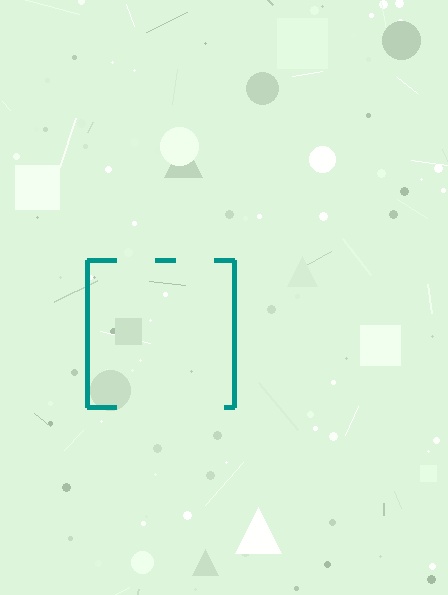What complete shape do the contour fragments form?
The contour fragments form a square.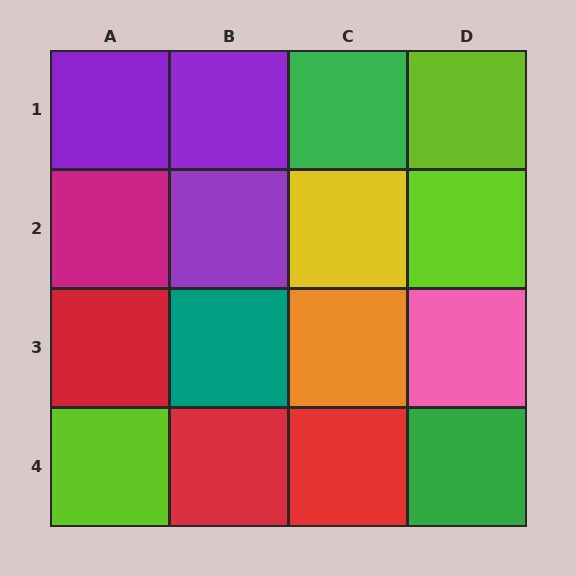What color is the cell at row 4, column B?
Red.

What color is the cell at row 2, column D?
Lime.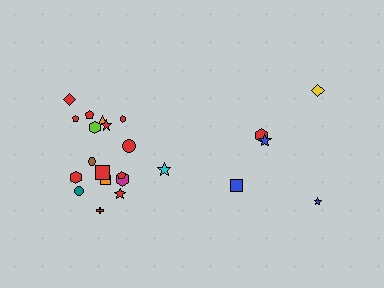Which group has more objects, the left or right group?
The left group.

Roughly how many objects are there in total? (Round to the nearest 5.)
Roughly 25 objects in total.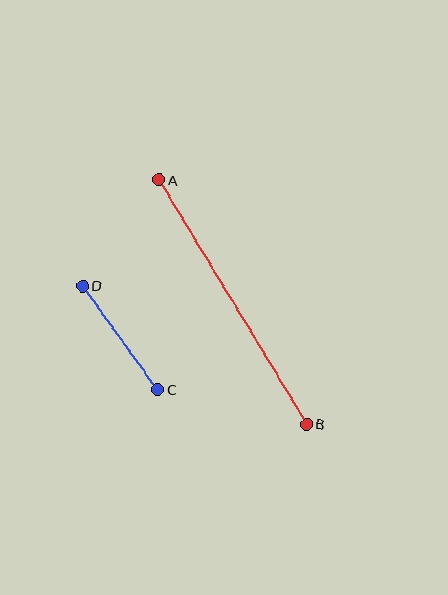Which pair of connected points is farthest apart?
Points A and B are farthest apart.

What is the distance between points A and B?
The distance is approximately 285 pixels.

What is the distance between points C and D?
The distance is approximately 128 pixels.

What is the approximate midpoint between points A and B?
The midpoint is at approximately (233, 302) pixels.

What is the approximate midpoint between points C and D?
The midpoint is at approximately (120, 338) pixels.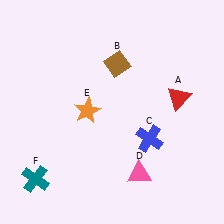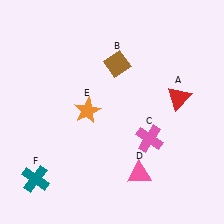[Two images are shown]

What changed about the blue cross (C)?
In Image 1, C is blue. In Image 2, it changed to pink.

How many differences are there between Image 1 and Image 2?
There is 1 difference between the two images.